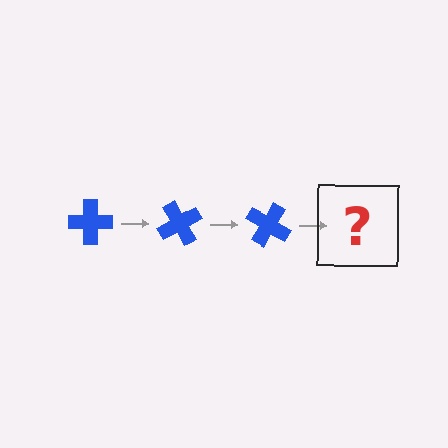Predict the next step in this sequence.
The next step is a blue cross rotated 180 degrees.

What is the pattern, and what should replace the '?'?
The pattern is that the cross rotates 60 degrees each step. The '?' should be a blue cross rotated 180 degrees.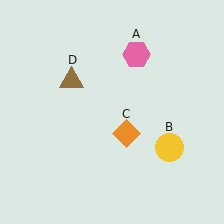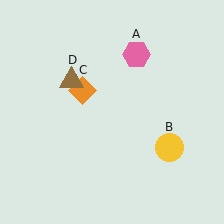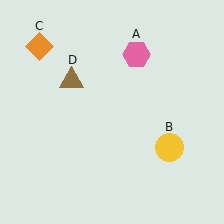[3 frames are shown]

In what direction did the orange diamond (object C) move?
The orange diamond (object C) moved up and to the left.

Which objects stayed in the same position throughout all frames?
Pink hexagon (object A) and yellow circle (object B) and brown triangle (object D) remained stationary.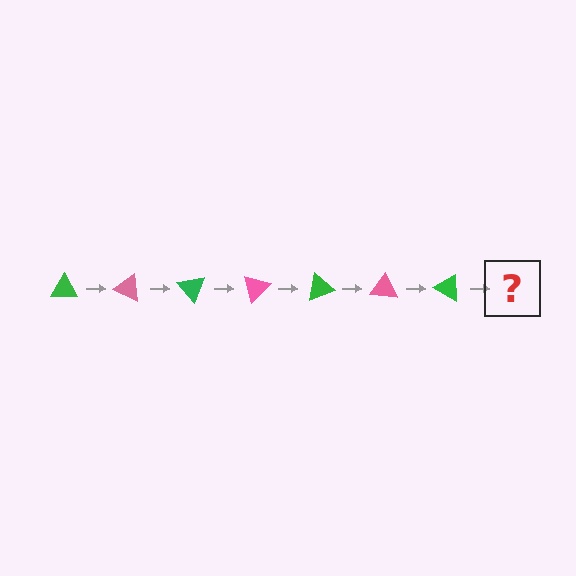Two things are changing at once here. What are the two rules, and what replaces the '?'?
The two rules are that it rotates 25 degrees each step and the color cycles through green and pink. The '?' should be a pink triangle, rotated 175 degrees from the start.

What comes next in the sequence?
The next element should be a pink triangle, rotated 175 degrees from the start.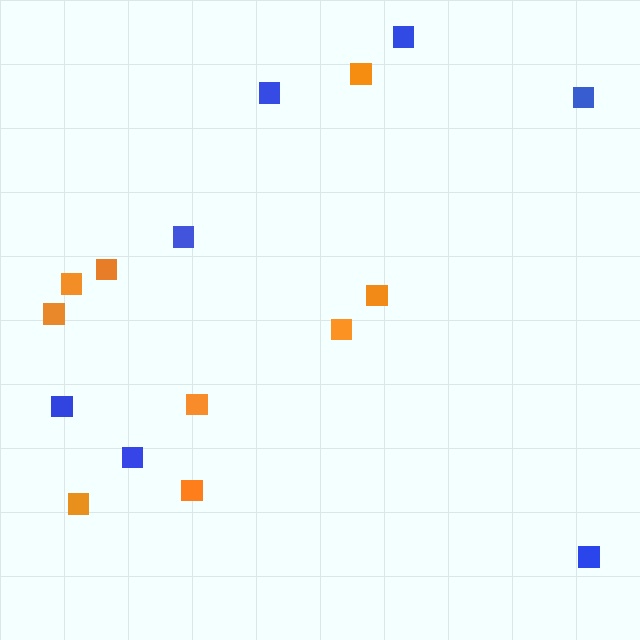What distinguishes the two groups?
There are 2 groups: one group of orange squares (9) and one group of blue squares (7).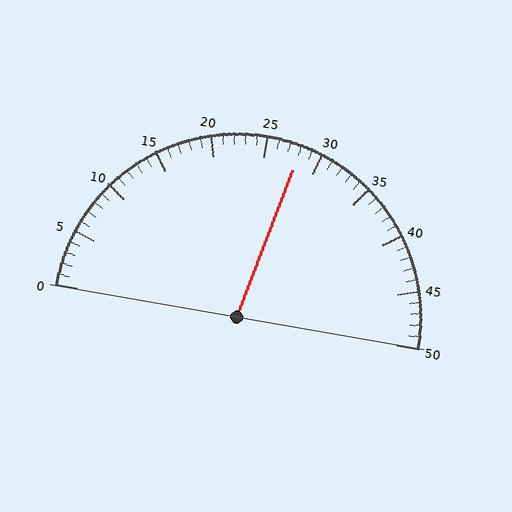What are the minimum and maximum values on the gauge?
The gauge ranges from 0 to 50.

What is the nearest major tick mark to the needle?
The nearest major tick mark is 30.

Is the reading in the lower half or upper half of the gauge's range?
The reading is in the upper half of the range (0 to 50).